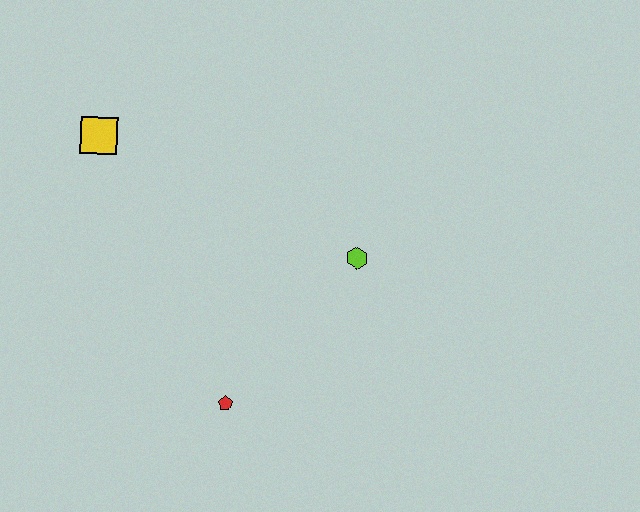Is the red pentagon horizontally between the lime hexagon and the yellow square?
Yes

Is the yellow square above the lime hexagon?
Yes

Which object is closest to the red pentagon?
The lime hexagon is closest to the red pentagon.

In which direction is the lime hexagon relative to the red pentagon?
The lime hexagon is above the red pentagon.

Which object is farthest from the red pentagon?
The yellow square is farthest from the red pentagon.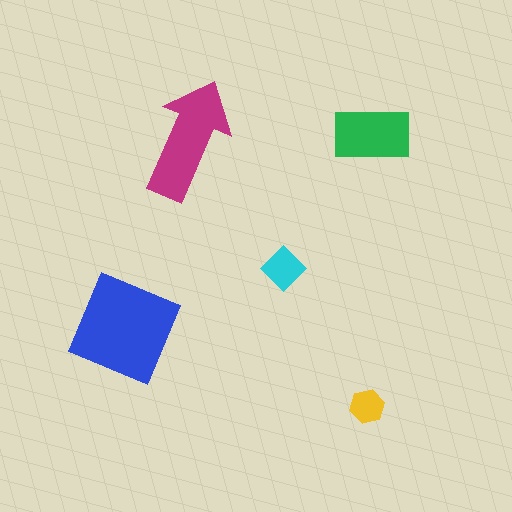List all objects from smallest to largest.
The yellow hexagon, the cyan diamond, the green rectangle, the magenta arrow, the blue square.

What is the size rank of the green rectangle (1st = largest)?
3rd.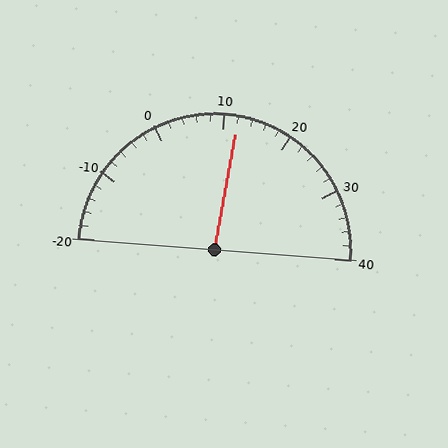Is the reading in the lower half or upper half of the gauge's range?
The reading is in the upper half of the range (-20 to 40).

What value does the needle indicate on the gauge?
The needle indicates approximately 12.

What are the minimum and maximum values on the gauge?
The gauge ranges from -20 to 40.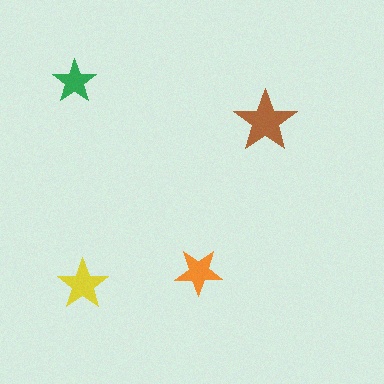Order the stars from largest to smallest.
the brown one, the yellow one, the orange one, the green one.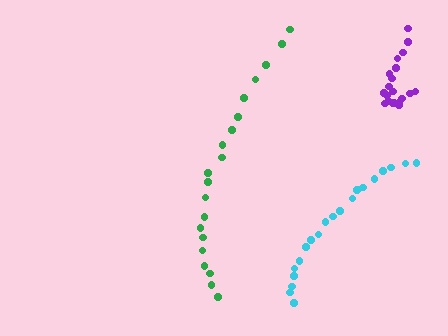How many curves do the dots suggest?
There are 3 distinct paths.